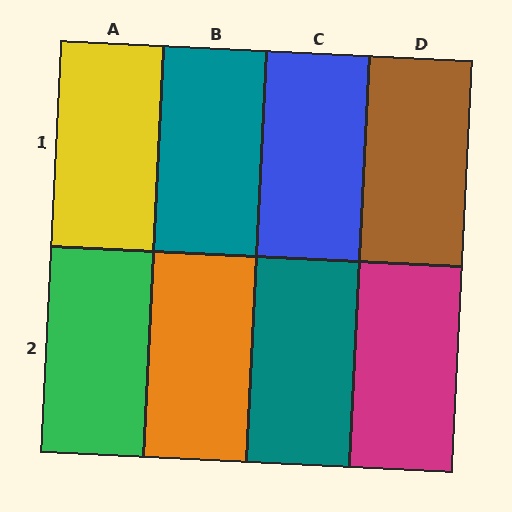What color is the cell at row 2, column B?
Orange.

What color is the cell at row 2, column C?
Teal.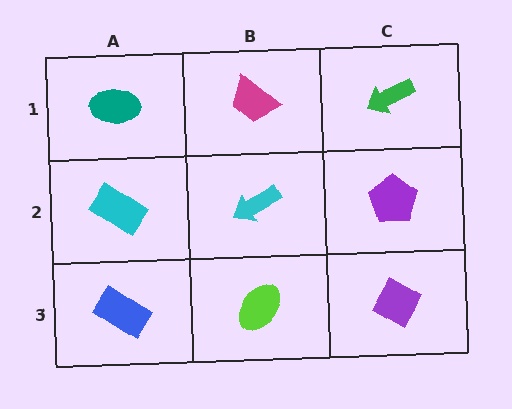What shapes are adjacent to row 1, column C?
A purple pentagon (row 2, column C), a magenta trapezoid (row 1, column B).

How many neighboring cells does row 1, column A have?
2.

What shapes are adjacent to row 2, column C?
A green arrow (row 1, column C), a purple diamond (row 3, column C), a cyan arrow (row 2, column B).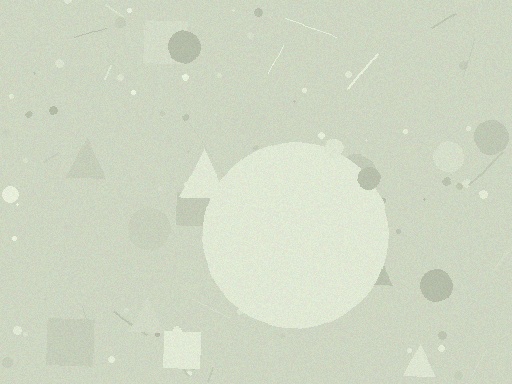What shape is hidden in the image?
A circle is hidden in the image.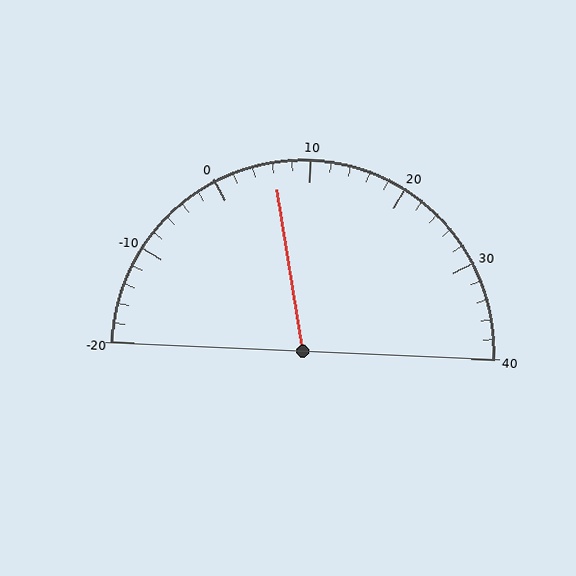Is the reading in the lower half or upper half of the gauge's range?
The reading is in the lower half of the range (-20 to 40).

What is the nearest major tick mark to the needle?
The nearest major tick mark is 10.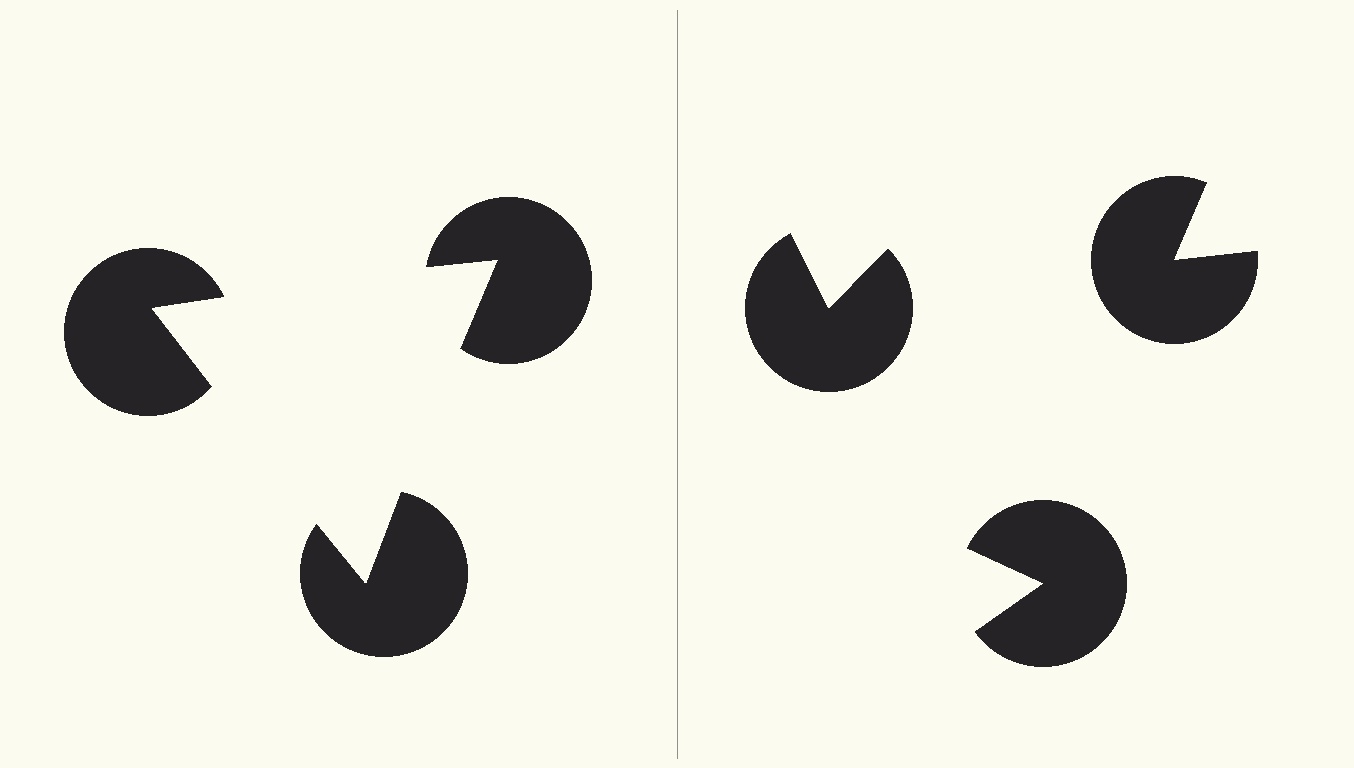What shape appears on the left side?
An illusory triangle.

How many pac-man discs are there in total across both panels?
6 — 3 on each side.